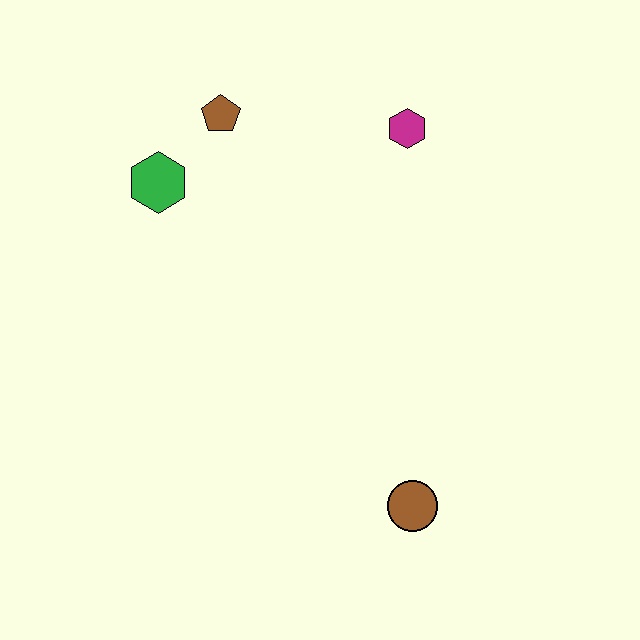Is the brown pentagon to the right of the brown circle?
No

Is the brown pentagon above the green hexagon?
Yes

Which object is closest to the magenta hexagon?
The brown pentagon is closest to the magenta hexagon.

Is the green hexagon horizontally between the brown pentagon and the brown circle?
No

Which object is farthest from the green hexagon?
The brown circle is farthest from the green hexagon.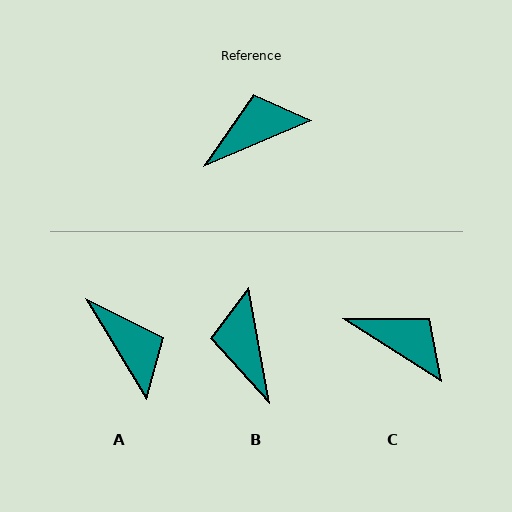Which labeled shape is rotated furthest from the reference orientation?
A, about 82 degrees away.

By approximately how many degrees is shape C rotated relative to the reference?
Approximately 55 degrees clockwise.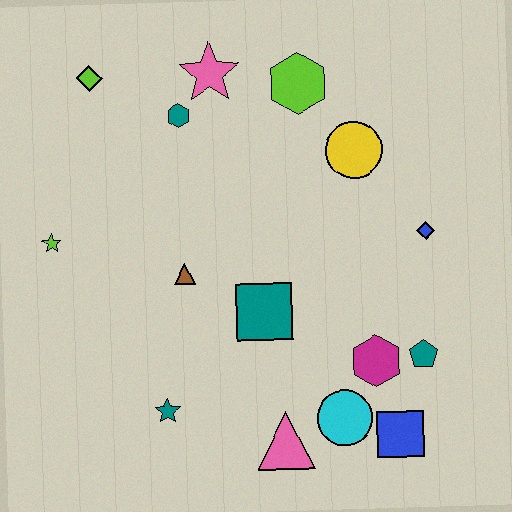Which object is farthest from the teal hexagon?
The blue square is farthest from the teal hexagon.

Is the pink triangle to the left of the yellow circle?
Yes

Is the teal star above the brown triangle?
No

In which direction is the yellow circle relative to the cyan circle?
The yellow circle is above the cyan circle.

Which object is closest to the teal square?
The brown triangle is closest to the teal square.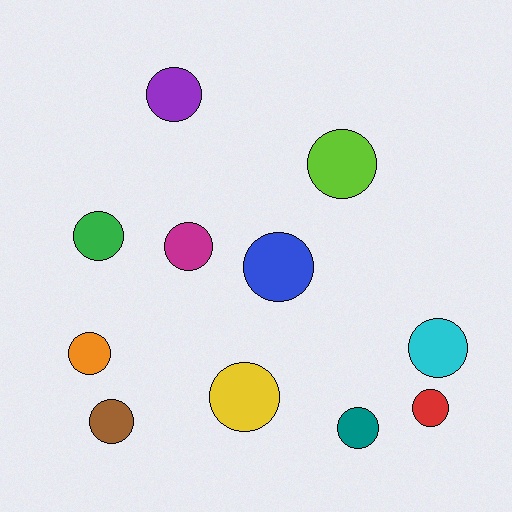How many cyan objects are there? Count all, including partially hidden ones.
There is 1 cyan object.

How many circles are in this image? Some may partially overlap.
There are 11 circles.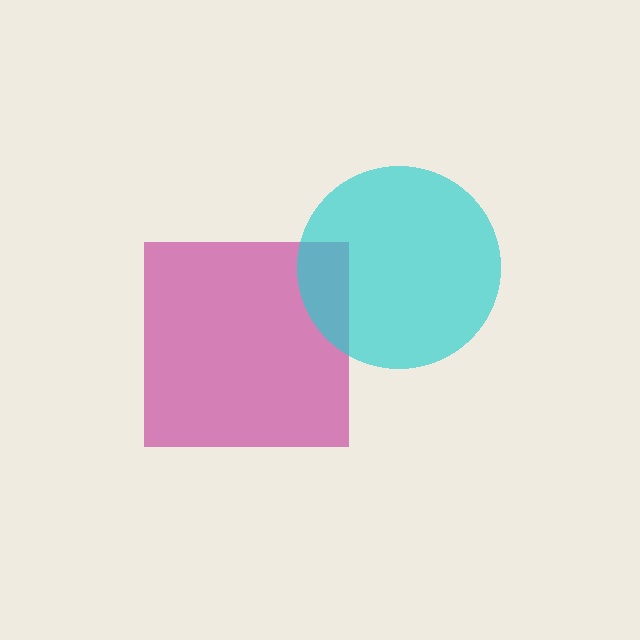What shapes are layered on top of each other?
The layered shapes are: a magenta square, a cyan circle.